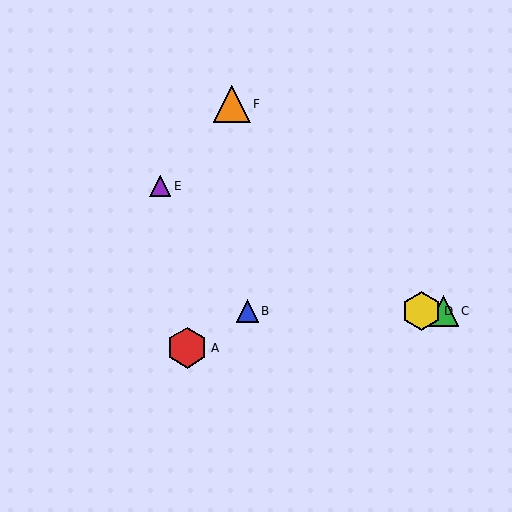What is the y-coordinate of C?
Object C is at y≈311.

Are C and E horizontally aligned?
No, C is at y≈311 and E is at y≈186.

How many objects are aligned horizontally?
3 objects (B, C, D) are aligned horizontally.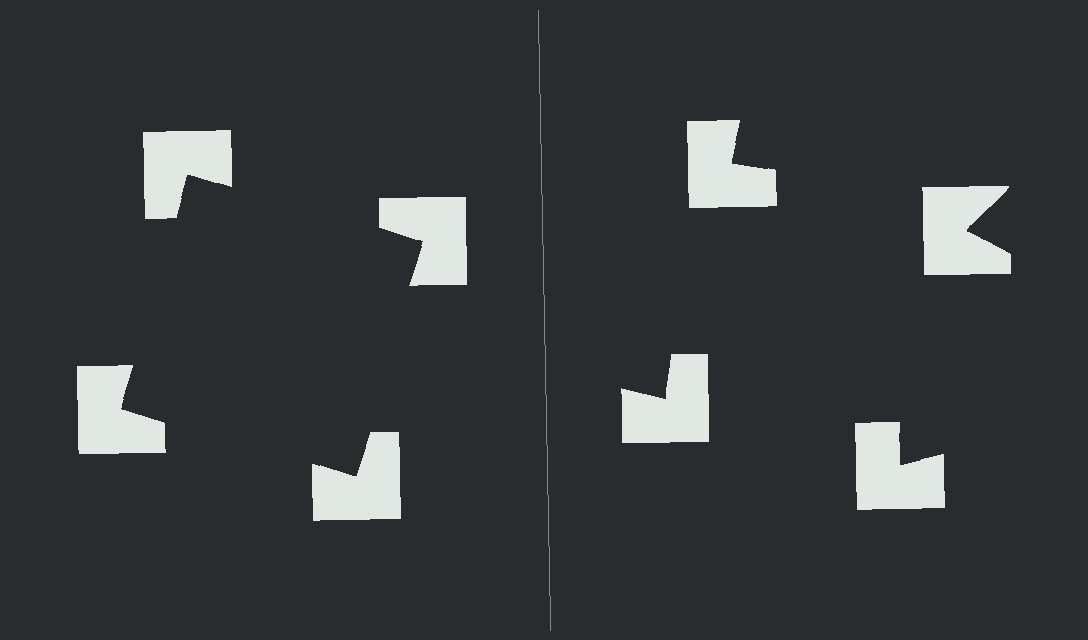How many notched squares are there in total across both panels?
8 — 4 on each side.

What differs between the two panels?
The notched squares are positioned identically on both sides; only the wedge orientations differ. On the left they align to a square; on the right they are misaligned.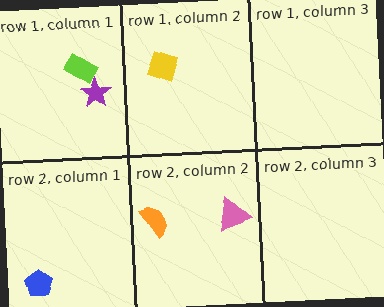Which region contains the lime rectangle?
The row 1, column 1 region.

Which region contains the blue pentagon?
The row 2, column 1 region.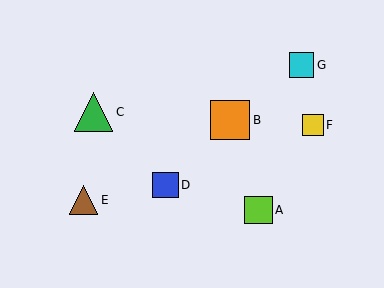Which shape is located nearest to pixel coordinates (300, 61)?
The cyan square (labeled G) at (301, 65) is nearest to that location.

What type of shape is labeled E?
Shape E is a brown triangle.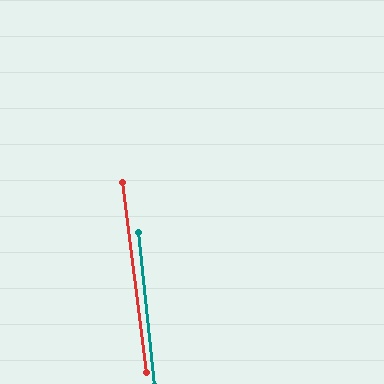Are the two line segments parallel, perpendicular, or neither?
Parallel — their directions differ by only 1.5°.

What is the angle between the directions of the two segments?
Approximately 1 degree.